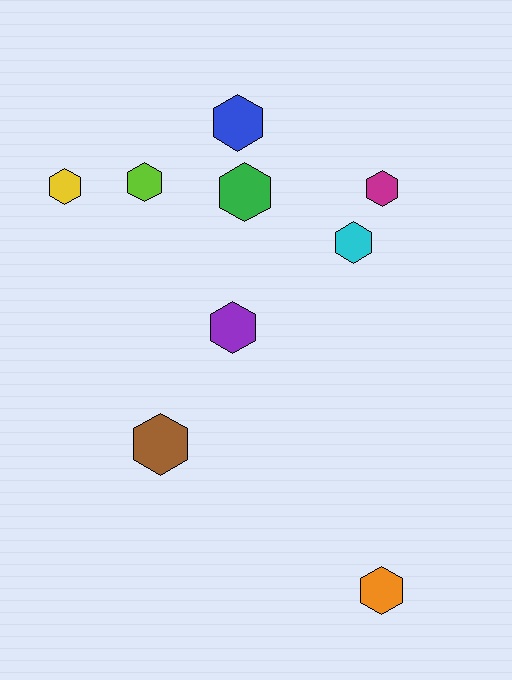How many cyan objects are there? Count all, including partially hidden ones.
There is 1 cyan object.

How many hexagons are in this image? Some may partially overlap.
There are 9 hexagons.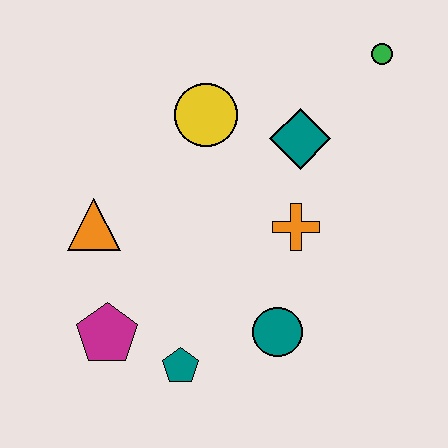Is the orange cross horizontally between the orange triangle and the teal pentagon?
No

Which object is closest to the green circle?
The teal diamond is closest to the green circle.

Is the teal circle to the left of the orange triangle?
No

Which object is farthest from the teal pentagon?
The green circle is farthest from the teal pentagon.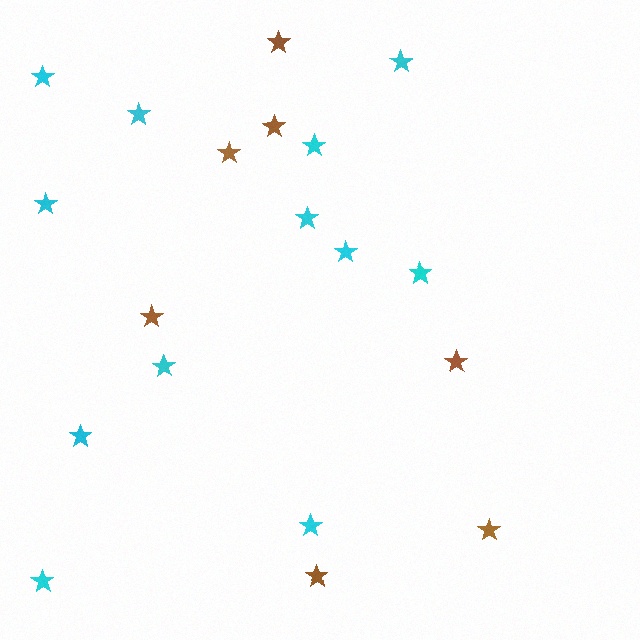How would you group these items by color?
There are 2 groups: one group of brown stars (7) and one group of cyan stars (12).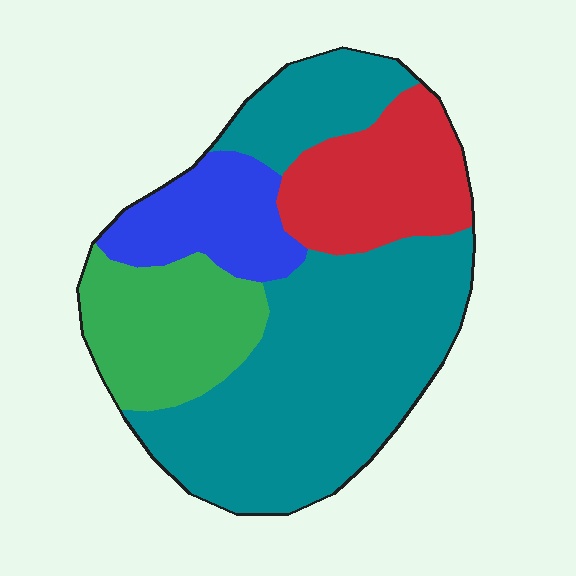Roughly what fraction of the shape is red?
Red takes up about one sixth (1/6) of the shape.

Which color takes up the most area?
Teal, at roughly 50%.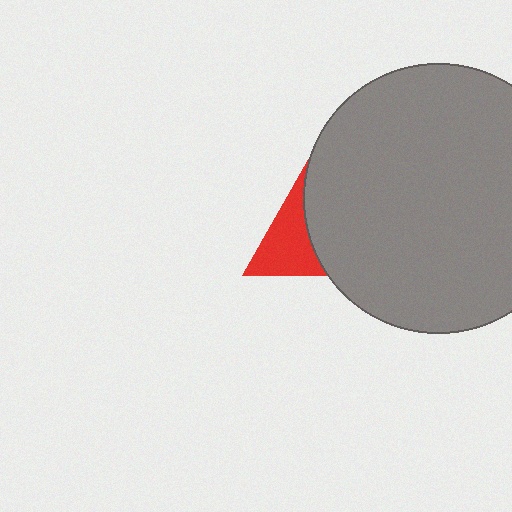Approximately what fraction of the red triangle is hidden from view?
Roughly 50% of the red triangle is hidden behind the gray circle.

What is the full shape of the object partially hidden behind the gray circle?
The partially hidden object is a red triangle.